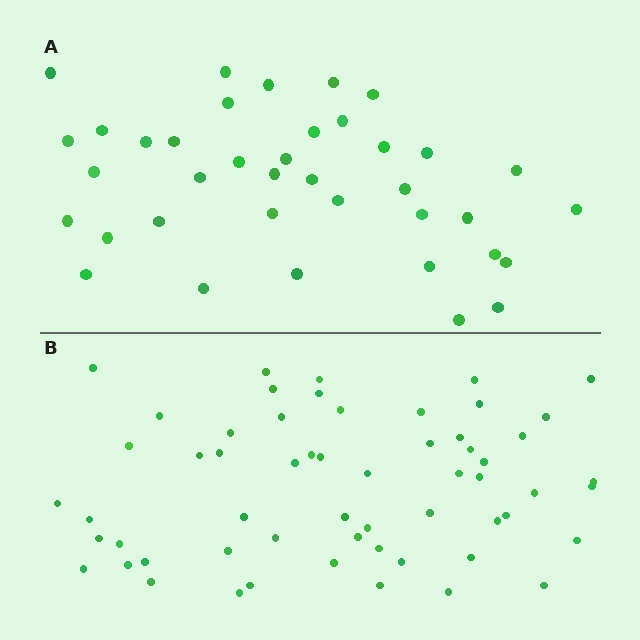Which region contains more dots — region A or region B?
Region B (the bottom region) has more dots.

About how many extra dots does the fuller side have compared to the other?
Region B has approximately 20 more dots than region A.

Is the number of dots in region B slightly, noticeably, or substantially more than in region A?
Region B has substantially more. The ratio is roughly 1.5 to 1.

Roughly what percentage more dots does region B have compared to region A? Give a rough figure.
About 55% more.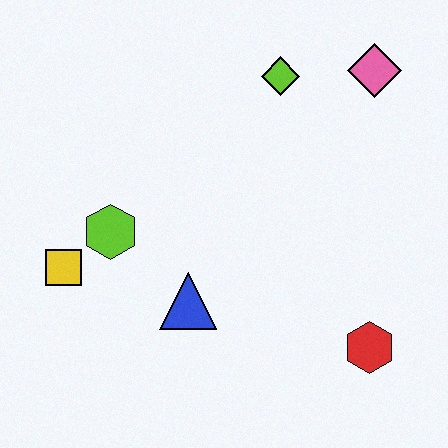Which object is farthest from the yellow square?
The pink diamond is farthest from the yellow square.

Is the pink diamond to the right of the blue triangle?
Yes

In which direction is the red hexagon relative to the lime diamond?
The red hexagon is below the lime diamond.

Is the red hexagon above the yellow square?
No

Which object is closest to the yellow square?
The lime hexagon is closest to the yellow square.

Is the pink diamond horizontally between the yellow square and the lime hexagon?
No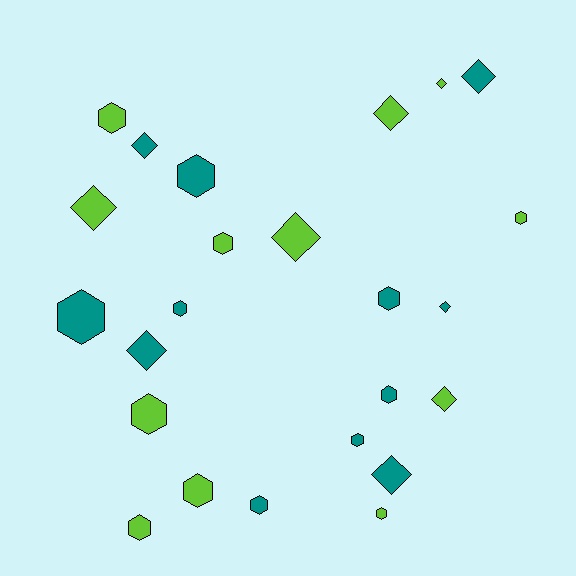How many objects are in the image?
There are 24 objects.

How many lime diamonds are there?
There are 5 lime diamonds.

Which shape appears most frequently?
Hexagon, with 14 objects.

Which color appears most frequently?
Teal, with 12 objects.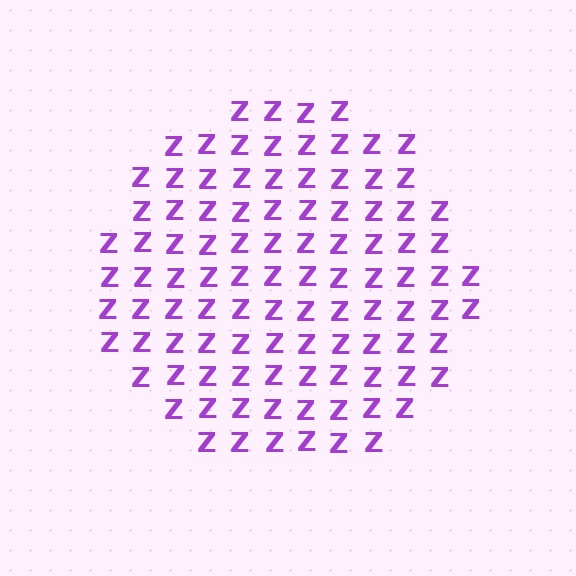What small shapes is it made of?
It is made of small letter Z's.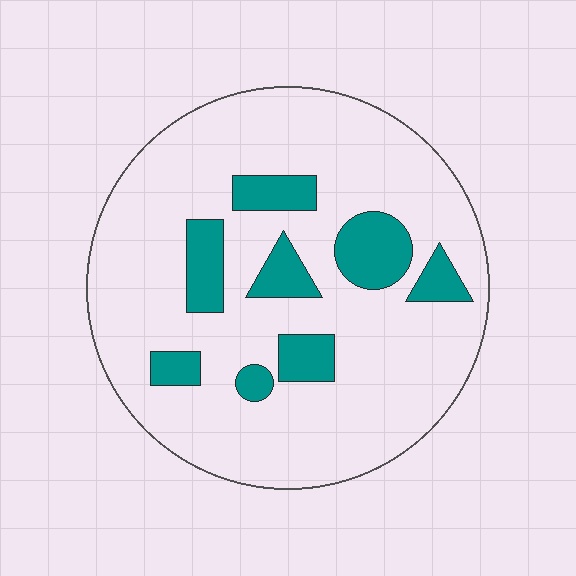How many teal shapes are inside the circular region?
8.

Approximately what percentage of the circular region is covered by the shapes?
Approximately 15%.